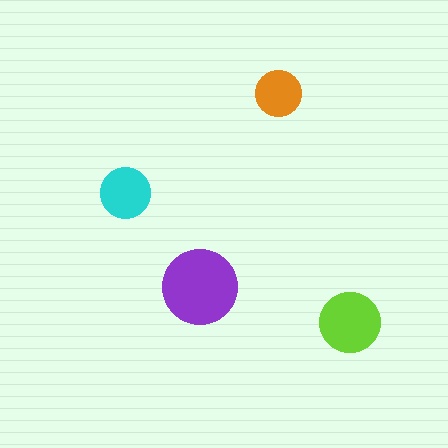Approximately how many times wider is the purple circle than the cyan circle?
About 1.5 times wider.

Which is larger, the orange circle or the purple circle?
The purple one.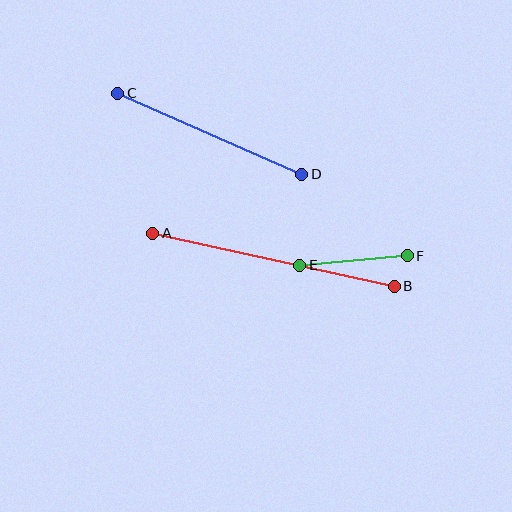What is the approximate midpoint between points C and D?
The midpoint is at approximately (210, 134) pixels.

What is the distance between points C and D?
The distance is approximately 201 pixels.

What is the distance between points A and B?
The distance is approximately 248 pixels.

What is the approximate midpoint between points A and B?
The midpoint is at approximately (274, 260) pixels.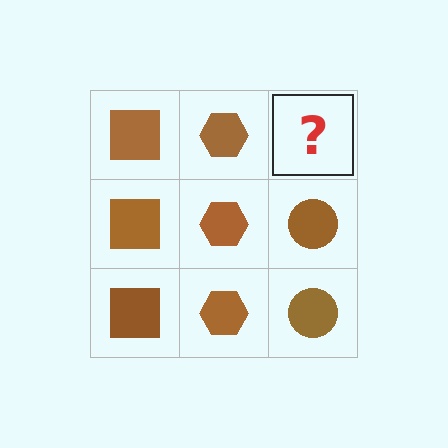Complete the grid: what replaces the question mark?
The question mark should be replaced with a brown circle.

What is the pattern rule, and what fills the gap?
The rule is that each column has a consistent shape. The gap should be filled with a brown circle.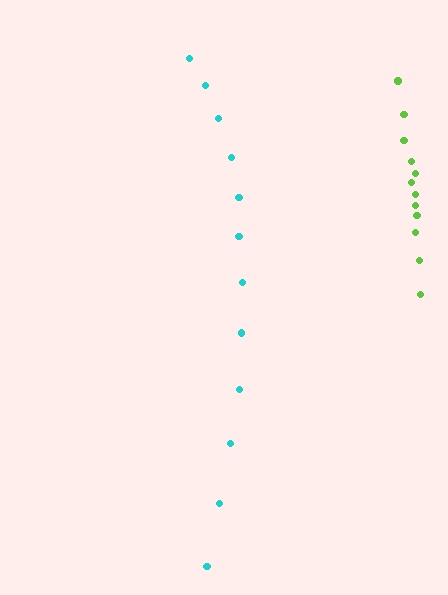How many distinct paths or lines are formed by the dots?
There are 2 distinct paths.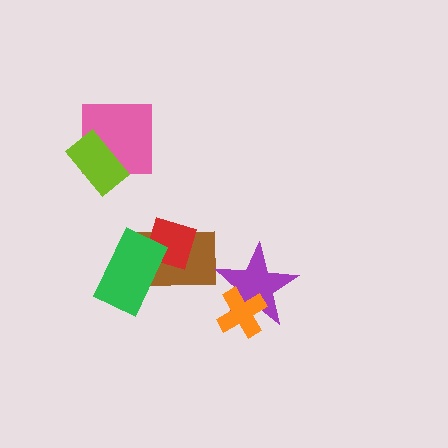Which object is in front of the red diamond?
The green rectangle is in front of the red diamond.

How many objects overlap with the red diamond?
2 objects overlap with the red diamond.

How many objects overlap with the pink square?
1 object overlaps with the pink square.